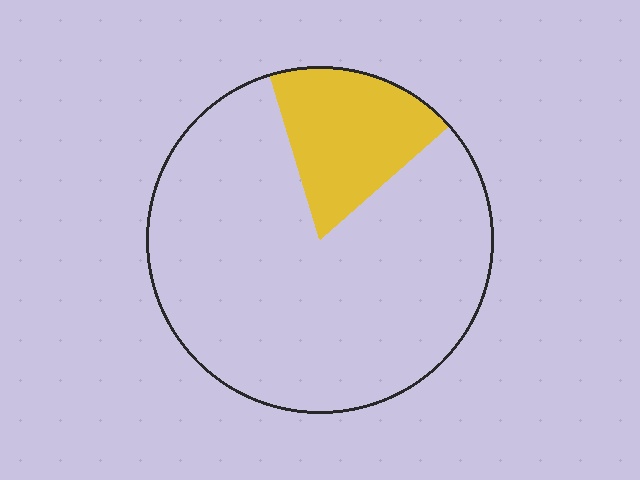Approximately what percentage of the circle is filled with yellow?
Approximately 20%.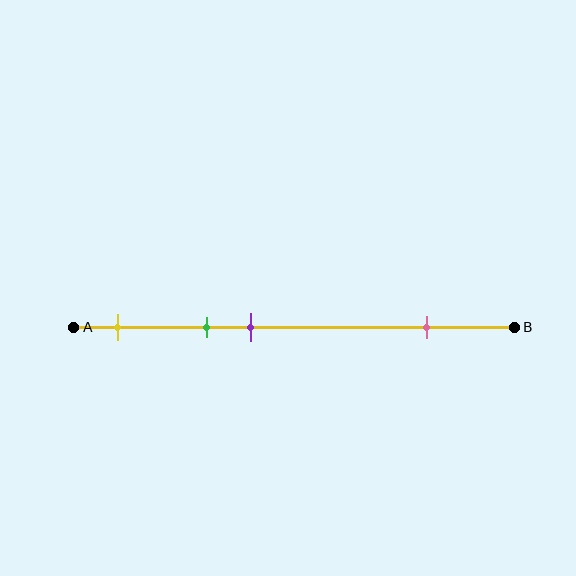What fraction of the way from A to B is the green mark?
The green mark is approximately 30% (0.3) of the way from A to B.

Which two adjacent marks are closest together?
The green and purple marks are the closest adjacent pair.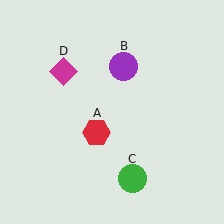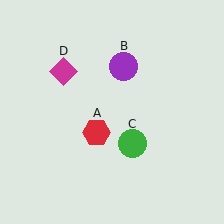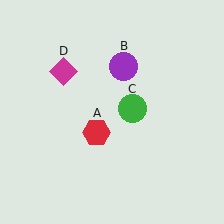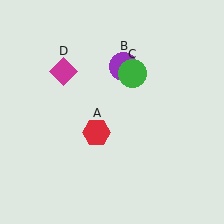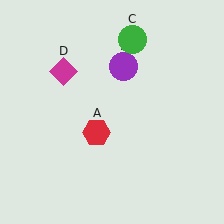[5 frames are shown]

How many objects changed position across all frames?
1 object changed position: green circle (object C).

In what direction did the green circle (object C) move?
The green circle (object C) moved up.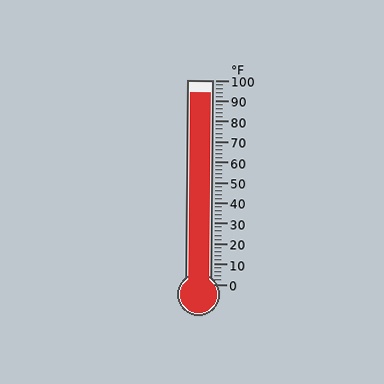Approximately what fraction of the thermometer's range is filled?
The thermometer is filled to approximately 95% of its range.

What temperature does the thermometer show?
The thermometer shows approximately 94°F.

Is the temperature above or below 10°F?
The temperature is above 10°F.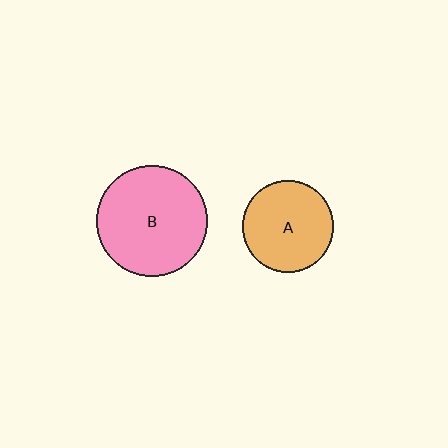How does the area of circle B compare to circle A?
Approximately 1.5 times.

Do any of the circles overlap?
No, none of the circles overlap.